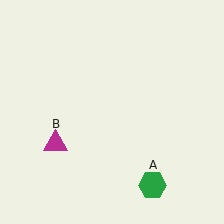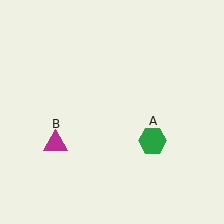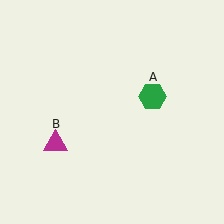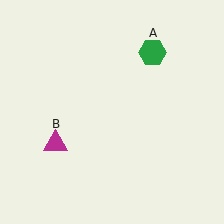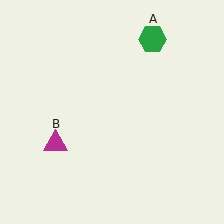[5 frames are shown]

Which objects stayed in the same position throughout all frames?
Magenta triangle (object B) remained stationary.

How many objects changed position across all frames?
1 object changed position: green hexagon (object A).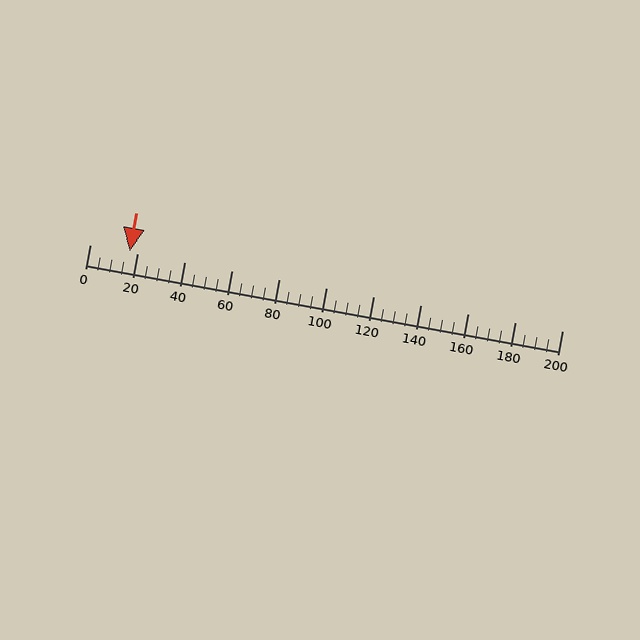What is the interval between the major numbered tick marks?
The major tick marks are spaced 20 units apart.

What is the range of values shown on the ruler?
The ruler shows values from 0 to 200.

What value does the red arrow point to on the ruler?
The red arrow points to approximately 17.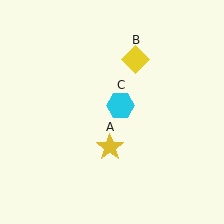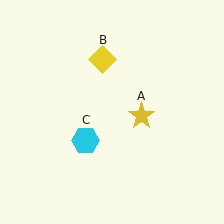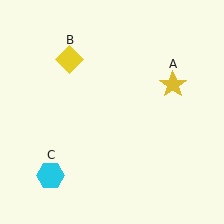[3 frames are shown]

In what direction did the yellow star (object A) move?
The yellow star (object A) moved up and to the right.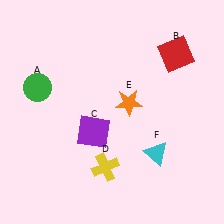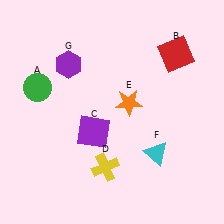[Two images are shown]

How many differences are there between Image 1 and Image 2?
There is 1 difference between the two images.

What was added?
A purple hexagon (G) was added in Image 2.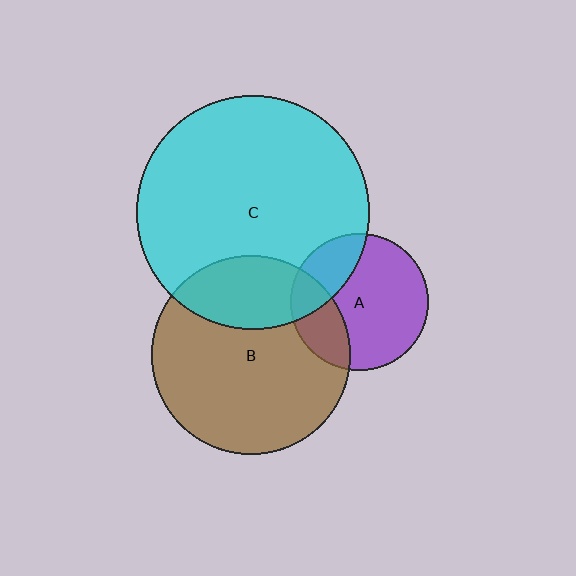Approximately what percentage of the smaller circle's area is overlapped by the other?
Approximately 25%.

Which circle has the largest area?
Circle C (cyan).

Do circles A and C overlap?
Yes.